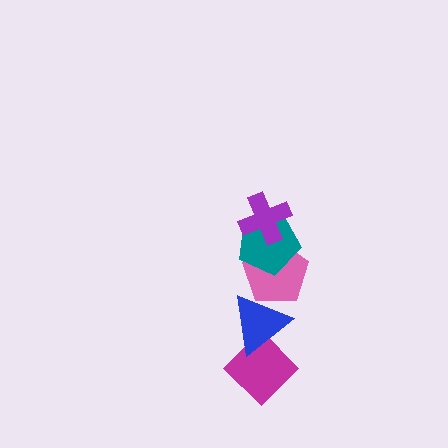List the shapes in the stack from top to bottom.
From top to bottom: the purple cross, the teal pentagon, the pink pentagon, the blue triangle, the magenta diamond.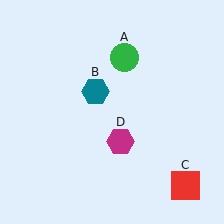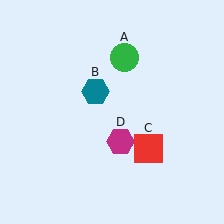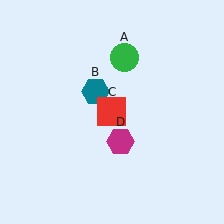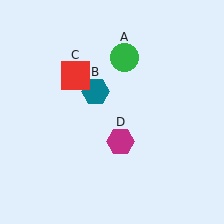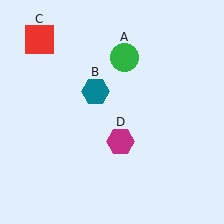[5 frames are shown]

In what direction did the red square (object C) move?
The red square (object C) moved up and to the left.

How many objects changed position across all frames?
1 object changed position: red square (object C).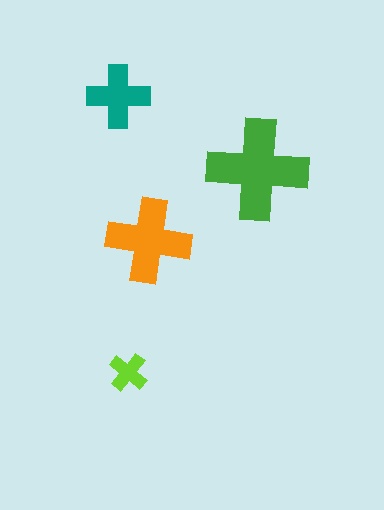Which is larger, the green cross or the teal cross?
The green one.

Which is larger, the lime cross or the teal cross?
The teal one.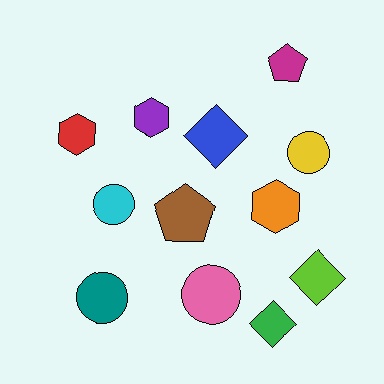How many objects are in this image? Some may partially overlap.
There are 12 objects.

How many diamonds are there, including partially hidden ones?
There are 3 diamonds.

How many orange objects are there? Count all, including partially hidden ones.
There is 1 orange object.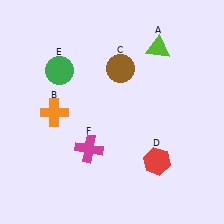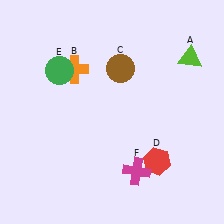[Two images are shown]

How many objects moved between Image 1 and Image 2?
3 objects moved between the two images.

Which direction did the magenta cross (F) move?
The magenta cross (F) moved right.